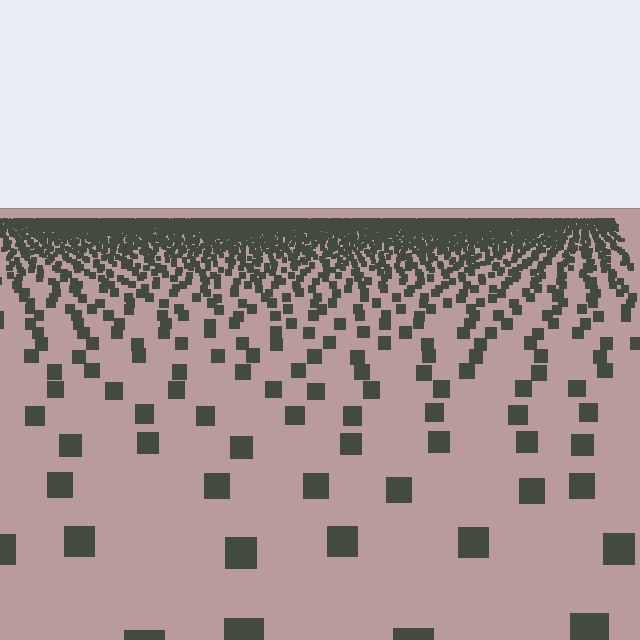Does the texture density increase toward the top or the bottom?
Density increases toward the top.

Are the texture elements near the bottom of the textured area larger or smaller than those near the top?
Larger. Near the bottom, elements are closer to the viewer and appear at a bigger on-screen size.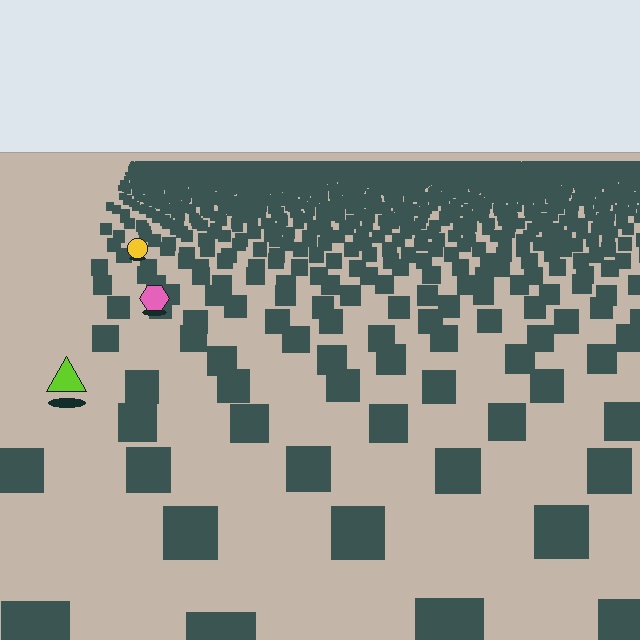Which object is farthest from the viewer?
The yellow circle is farthest from the viewer. It appears smaller and the ground texture around it is denser.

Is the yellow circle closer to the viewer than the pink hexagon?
No. The pink hexagon is closer — you can tell from the texture gradient: the ground texture is coarser near it.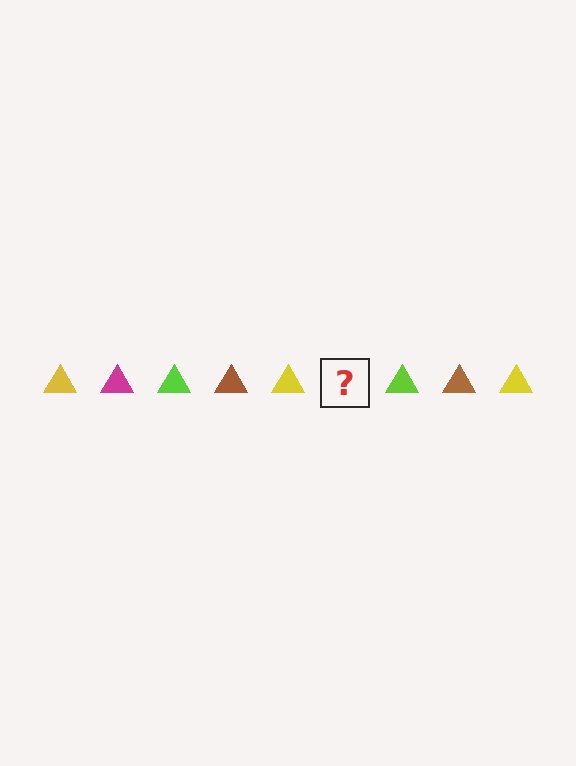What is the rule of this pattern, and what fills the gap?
The rule is that the pattern cycles through yellow, magenta, lime, brown triangles. The gap should be filled with a magenta triangle.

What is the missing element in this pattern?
The missing element is a magenta triangle.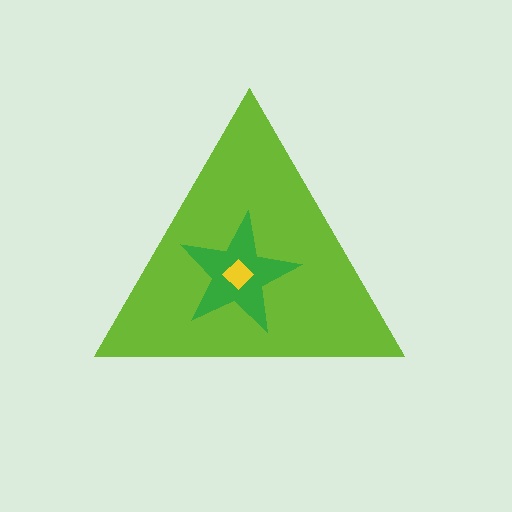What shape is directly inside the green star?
The yellow diamond.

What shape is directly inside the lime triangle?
The green star.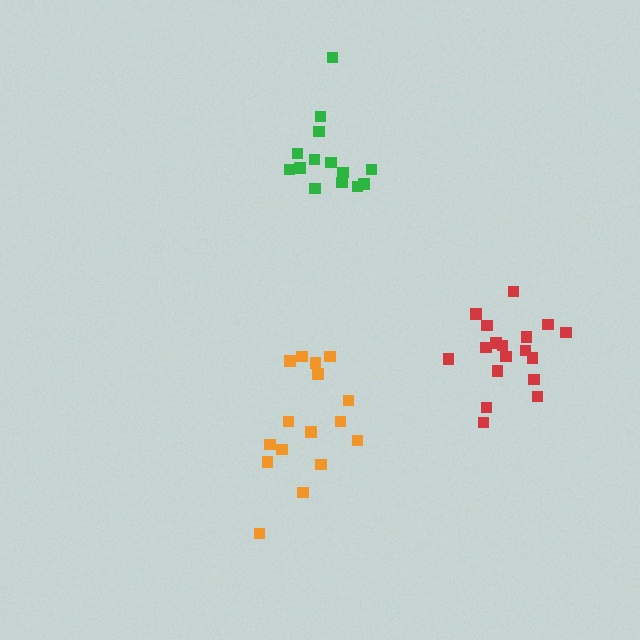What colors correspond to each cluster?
The clusters are colored: red, orange, green.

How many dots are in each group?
Group 1: 19 dots, Group 2: 16 dots, Group 3: 14 dots (49 total).